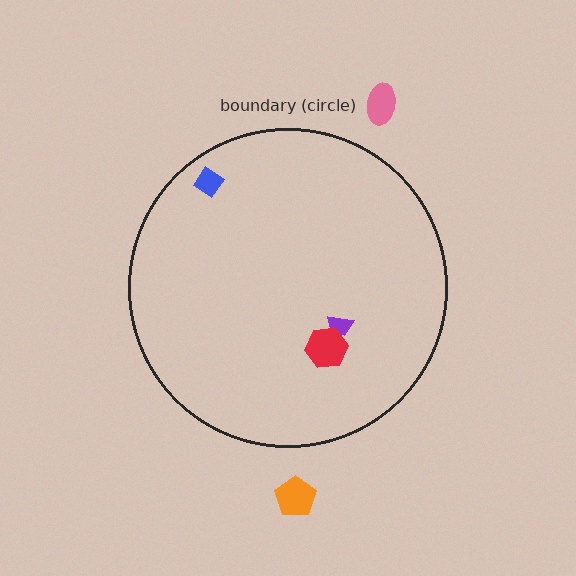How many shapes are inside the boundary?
3 inside, 2 outside.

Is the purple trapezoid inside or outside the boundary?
Inside.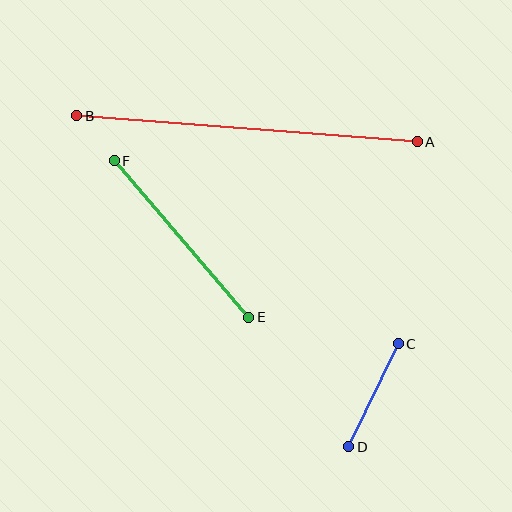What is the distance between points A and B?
The distance is approximately 341 pixels.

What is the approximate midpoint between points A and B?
The midpoint is at approximately (247, 129) pixels.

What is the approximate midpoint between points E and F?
The midpoint is at approximately (181, 239) pixels.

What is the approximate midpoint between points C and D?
The midpoint is at approximately (374, 395) pixels.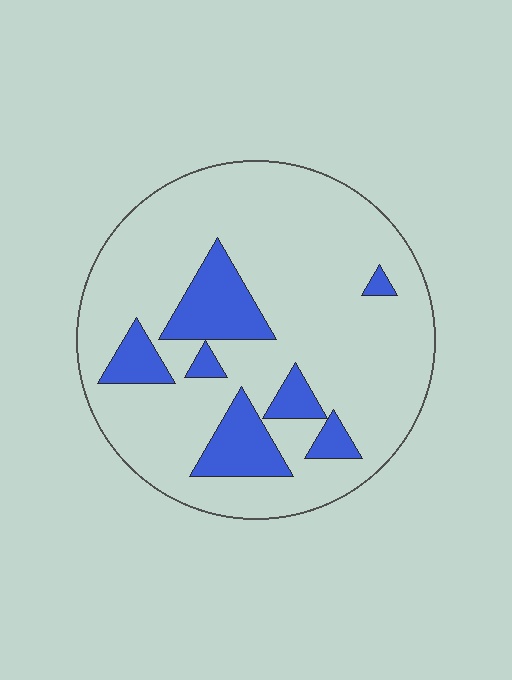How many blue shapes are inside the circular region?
7.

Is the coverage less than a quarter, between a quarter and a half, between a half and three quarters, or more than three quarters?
Less than a quarter.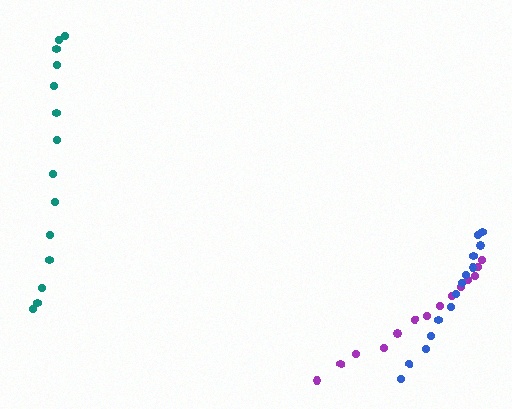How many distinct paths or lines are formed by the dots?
There are 3 distinct paths.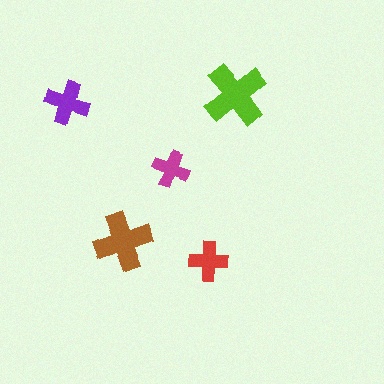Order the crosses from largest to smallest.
the lime one, the brown one, the purple one, the red one, the magenta one.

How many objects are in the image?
There are 5 objects in the image.